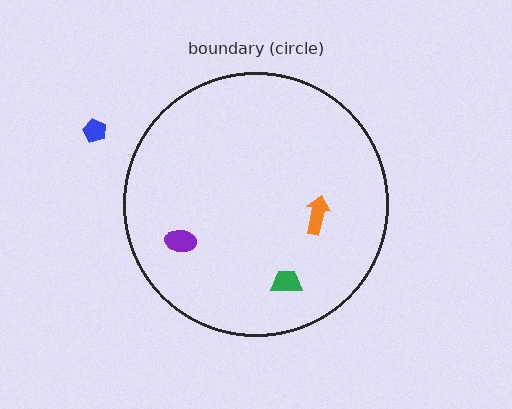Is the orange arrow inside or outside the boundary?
Inside.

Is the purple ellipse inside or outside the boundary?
Inside.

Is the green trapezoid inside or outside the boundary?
Inside.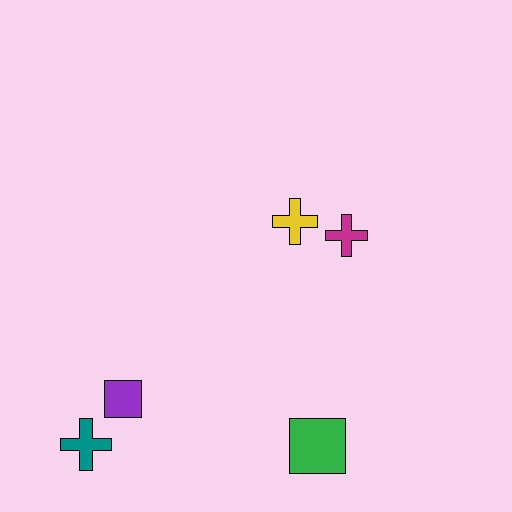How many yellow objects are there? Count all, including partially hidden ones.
There is 1 yellow object.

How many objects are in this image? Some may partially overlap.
There are 5 objects.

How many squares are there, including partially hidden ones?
There are 2 squares.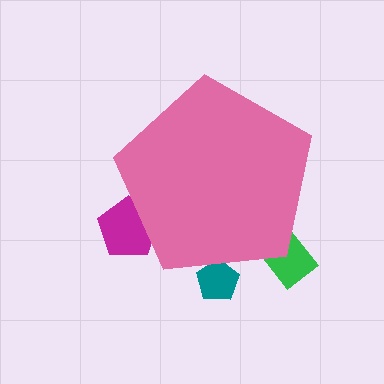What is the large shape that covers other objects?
A pink pentagon.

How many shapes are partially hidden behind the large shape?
3 shapes are partially hidden.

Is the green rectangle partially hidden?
Yes, the green rectangle is partially hidden behind the pink pentagon.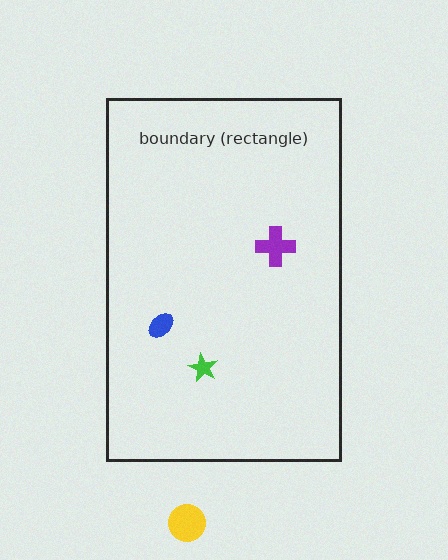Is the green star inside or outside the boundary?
Inside.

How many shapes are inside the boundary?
3 inside, 1 outside.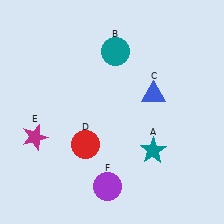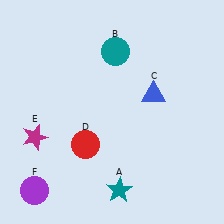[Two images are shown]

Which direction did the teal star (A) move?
The teal star (A) moved down.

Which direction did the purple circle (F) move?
The purple circle (F) moved left.